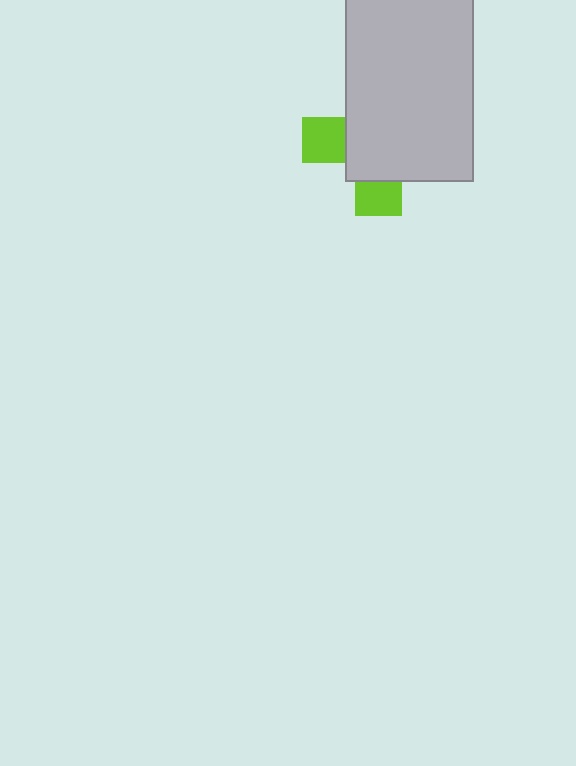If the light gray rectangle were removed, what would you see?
You would see the complete lime cross.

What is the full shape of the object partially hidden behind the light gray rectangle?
The partially hidden object is a lime cross.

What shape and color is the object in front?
The object in front is a light gray rectangle.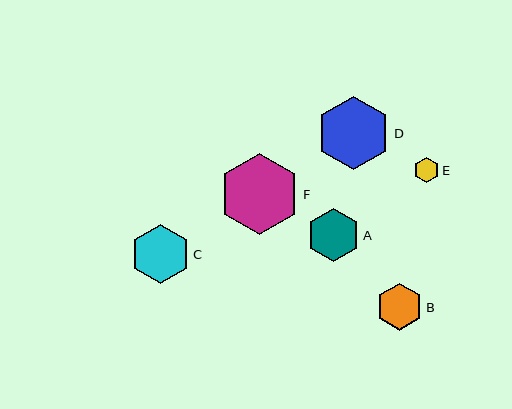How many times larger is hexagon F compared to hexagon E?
Hexagon F is approximately 3.2 times the size of hexagon E.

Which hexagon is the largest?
Hexagon F is the largest with a size of approximately 82 pixels.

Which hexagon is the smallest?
Hexagon E is the smallest with a size of approximately 26 pixels.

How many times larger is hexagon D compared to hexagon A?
Hexagon D is approximately 1.4 times the size of hexagon A.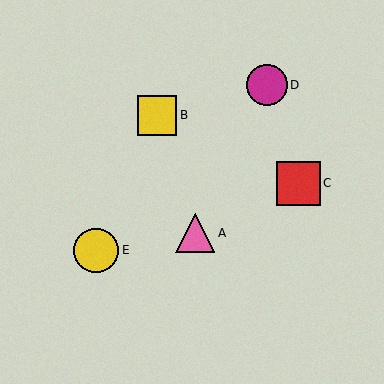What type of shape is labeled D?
Shape D is a magenta circle.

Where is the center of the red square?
The center of the red square is at (298, 183).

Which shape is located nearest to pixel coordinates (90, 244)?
The yellow circle (labeled E) at (96, 250) is nearest to that location.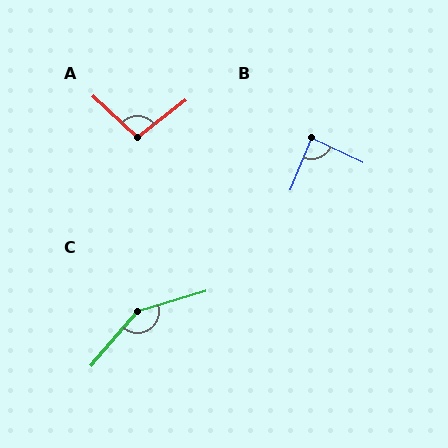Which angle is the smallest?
B, at approximately 87 degrees.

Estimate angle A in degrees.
Approximately 99 degrees.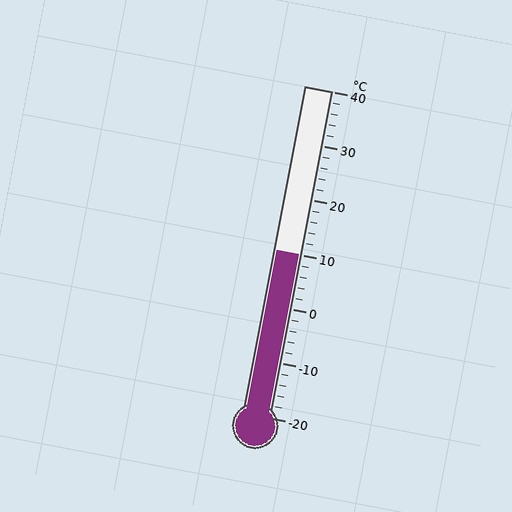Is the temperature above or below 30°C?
The temperature is below 30°C.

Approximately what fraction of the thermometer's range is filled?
The thermometer is filled to approximately 50% of its range.